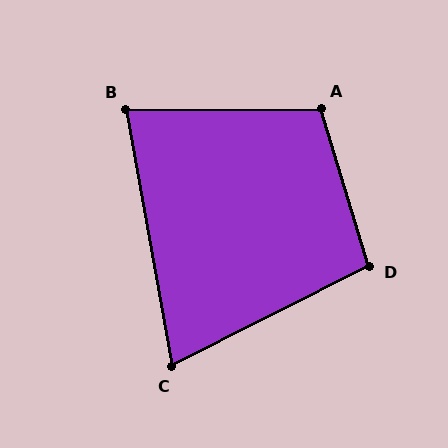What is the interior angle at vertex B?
Approximately 80 degrees (acute).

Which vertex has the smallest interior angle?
C, at approximately 74 degrees.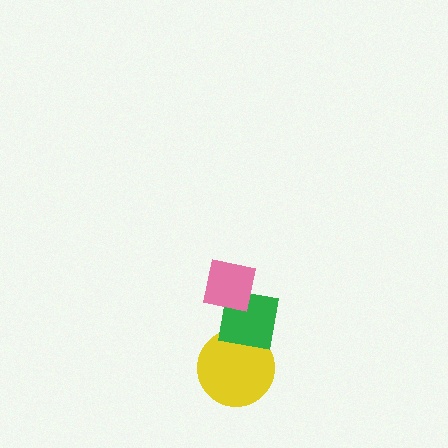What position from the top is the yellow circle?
The yellow circle is 3rd from the top.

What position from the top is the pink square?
The pink square is 1st from the top.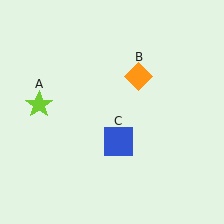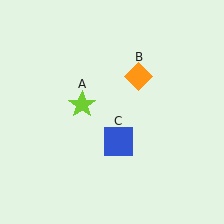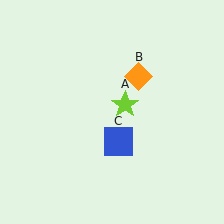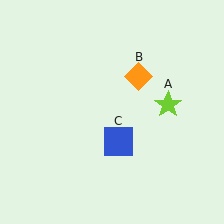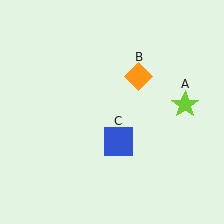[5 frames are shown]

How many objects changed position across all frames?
1 object changed position: lime star (object A).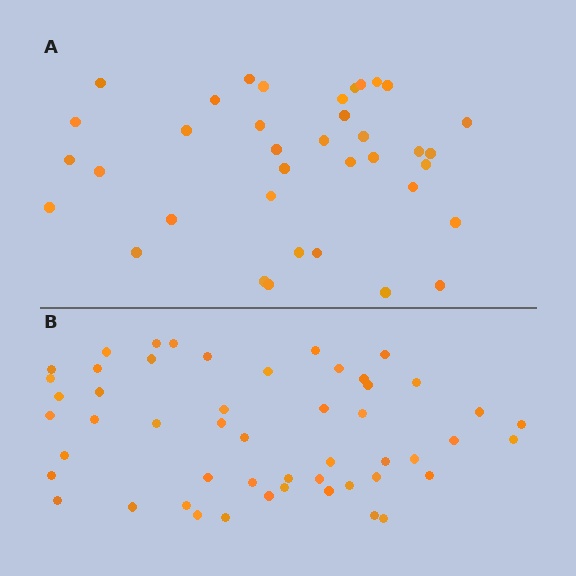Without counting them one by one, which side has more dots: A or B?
Region B (the bottom region) has more dots.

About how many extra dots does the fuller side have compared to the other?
Region B has approximately 15 more dots than region A.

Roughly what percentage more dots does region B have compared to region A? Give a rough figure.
About 40% more.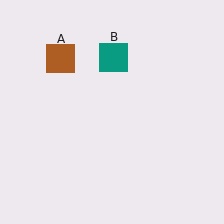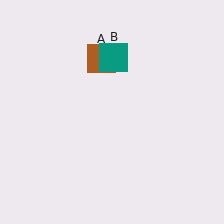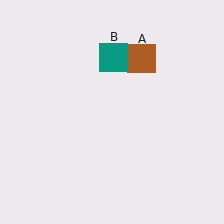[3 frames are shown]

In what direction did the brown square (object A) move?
The brown square (object A) moved right.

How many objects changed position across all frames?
1 object changed position: brown square (object A).